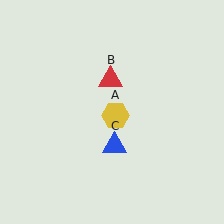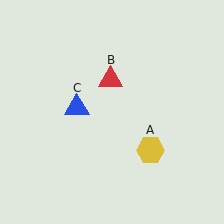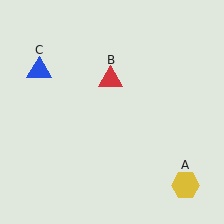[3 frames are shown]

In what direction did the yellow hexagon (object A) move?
The yellow hexagon (object A) moved down and to the right.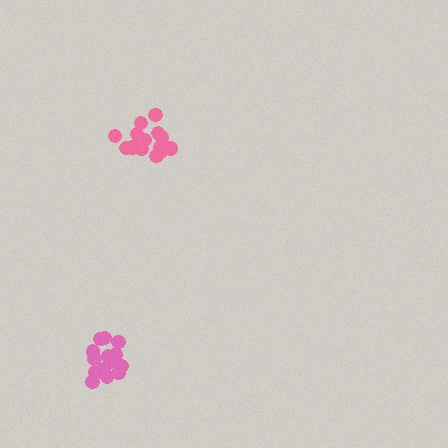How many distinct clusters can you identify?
There are 2 distinct clusters.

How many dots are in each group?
Group 1: 14 dots, Group 2: 15 dots (29 total).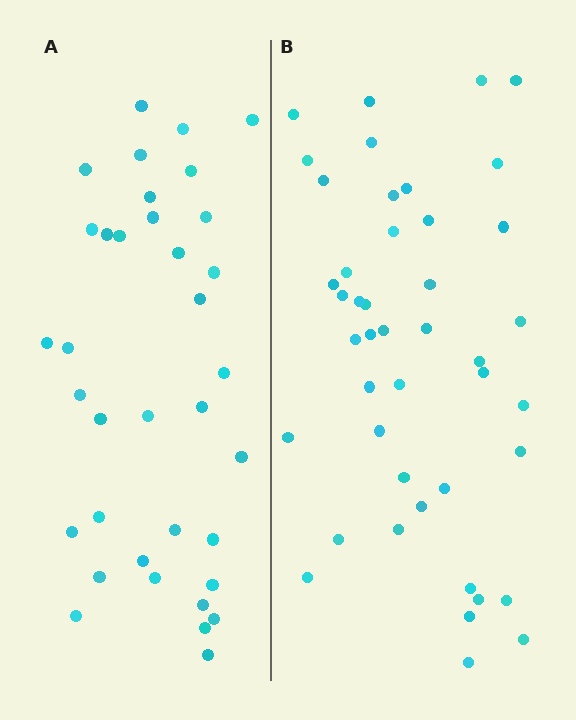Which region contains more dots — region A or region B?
Region B (the right region) has more dots.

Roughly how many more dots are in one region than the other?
Region B has roughly 8 or so more dots than region A.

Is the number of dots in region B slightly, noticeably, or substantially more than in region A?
Region B has only slightly more — the two regions are fairly close. The ratio is roughly 1.2 to 1.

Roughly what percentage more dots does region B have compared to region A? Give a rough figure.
About 20% more.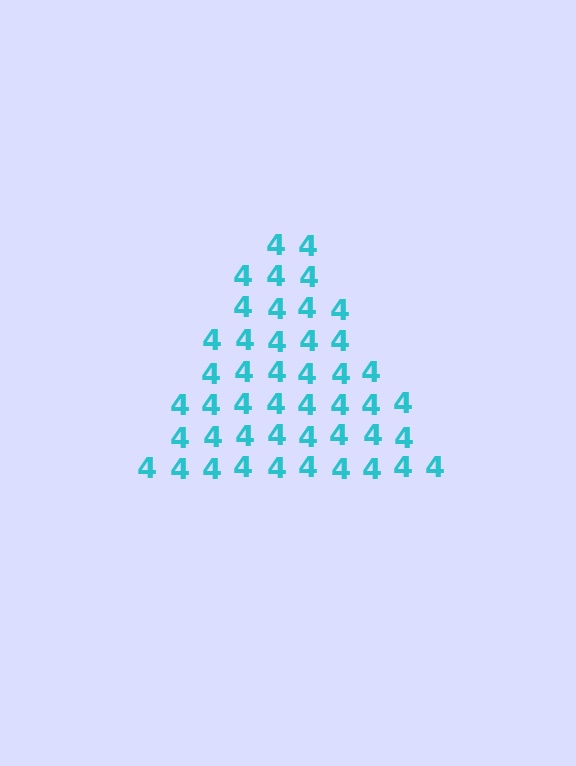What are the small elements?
The small elements are digit 4's.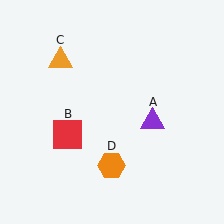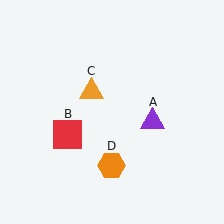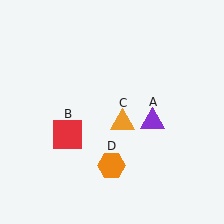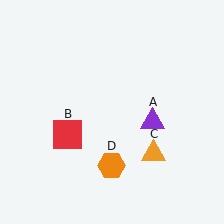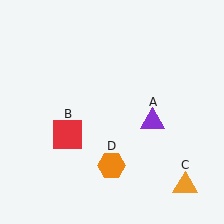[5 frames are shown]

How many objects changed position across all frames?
1 object changed position: orange triangle (object C).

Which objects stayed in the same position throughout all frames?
Purple triangle (object A) and red square (object B) and orange hexagon (object D) remained stationary.